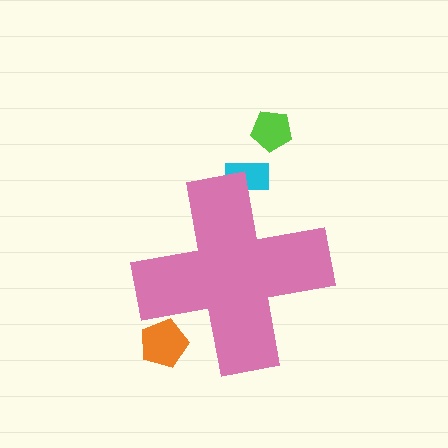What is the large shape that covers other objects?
A pink cross.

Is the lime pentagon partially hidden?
No, the lime pentagon is fully visible.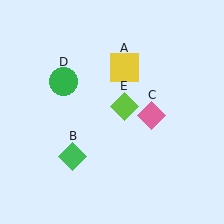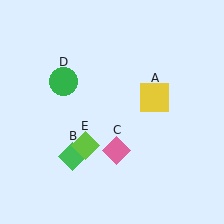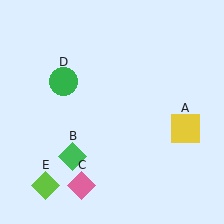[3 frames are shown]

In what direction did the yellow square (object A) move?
The yellow square (object A) moved down and to the right.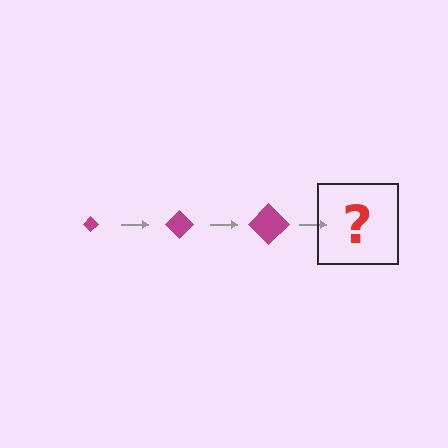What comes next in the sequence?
The next element should be a magenta diamond, larger than the previous one.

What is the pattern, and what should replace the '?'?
The pattern is that the diamond gets progressively larger each step. The '?' should be a magenta diamond, larger than the previous one.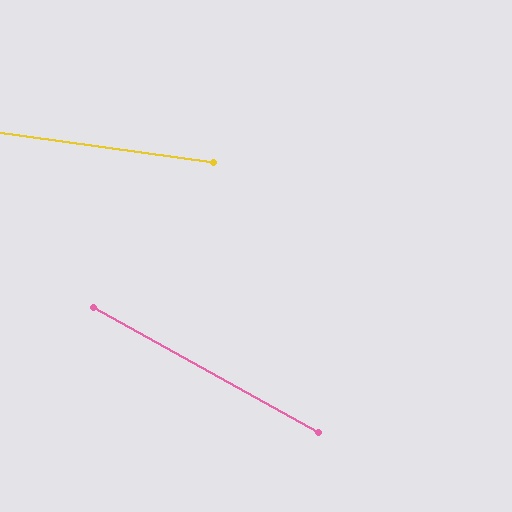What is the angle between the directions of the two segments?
Approximately 21 degrees.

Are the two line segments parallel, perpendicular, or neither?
Neither parallel nor perpendicular — they differ by about 21°.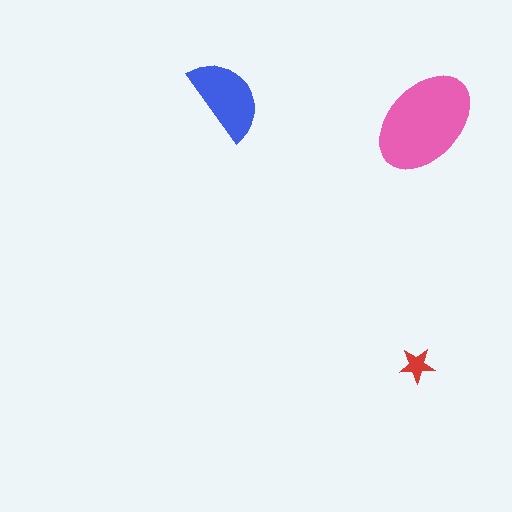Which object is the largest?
The pink ellipse.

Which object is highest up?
The blue semicircle is topmost.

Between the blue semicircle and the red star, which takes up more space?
The blue semicircle.